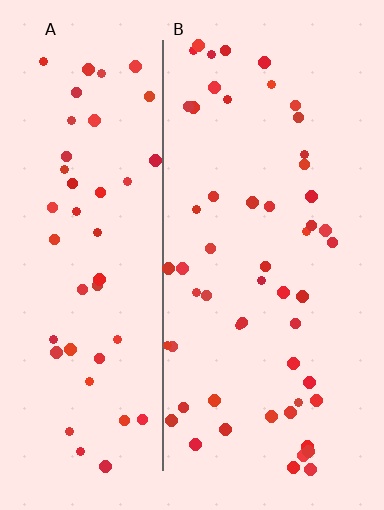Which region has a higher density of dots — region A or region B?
B (the right).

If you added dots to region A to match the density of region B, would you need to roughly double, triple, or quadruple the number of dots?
Approximately double.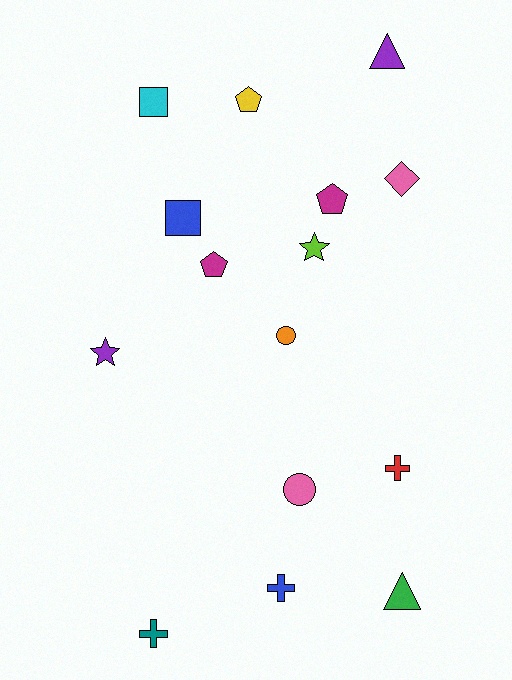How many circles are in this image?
There are 2 circles.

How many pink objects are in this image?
There are 2 pink objects.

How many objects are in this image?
There are 15 objects.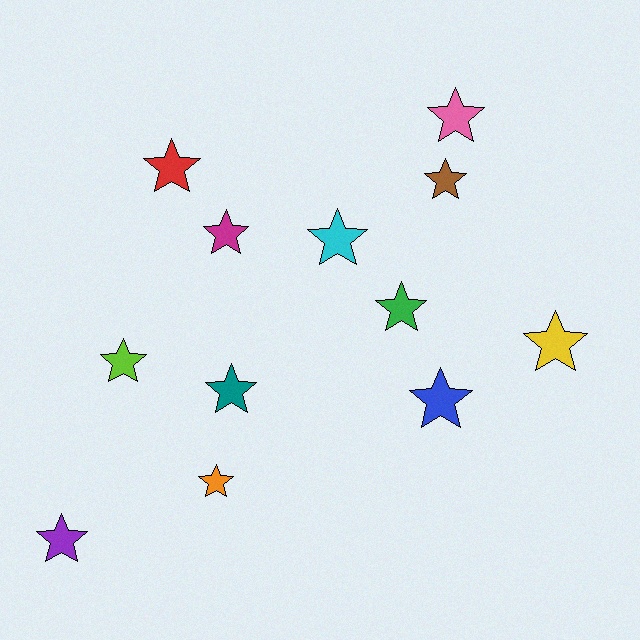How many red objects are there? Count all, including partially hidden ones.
There is 1 red object.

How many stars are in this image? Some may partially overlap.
There are 12 stars.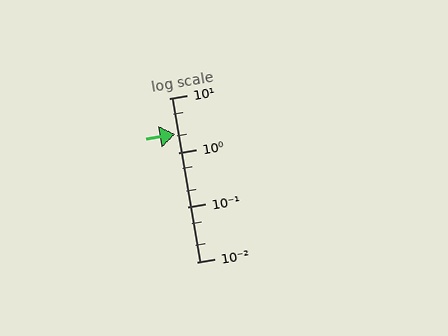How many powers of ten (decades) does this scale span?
The scale spans 3 decades, from 0.01 to 10.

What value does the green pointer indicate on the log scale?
The pointer indicates approximately 2.2.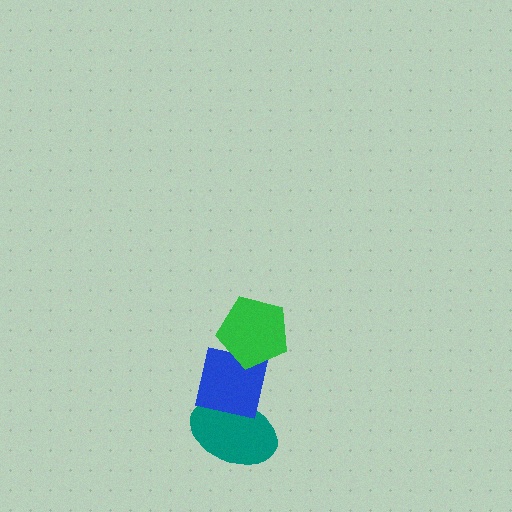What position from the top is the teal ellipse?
The teal ellipse is 3rd from the top.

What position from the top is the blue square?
The blue square is 2nd from the top.